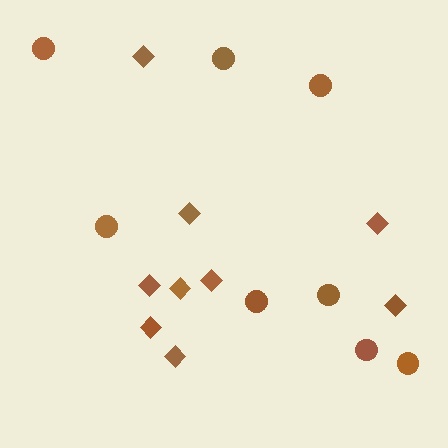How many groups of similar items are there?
There are 2 groups: one group of diamonds (9) and one group of circles (8).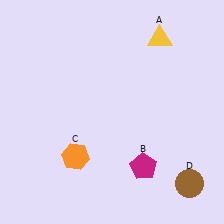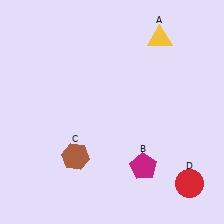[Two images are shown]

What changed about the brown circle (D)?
In Image 1, D is brown. In Image 2, it changed to red.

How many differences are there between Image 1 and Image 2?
There are 2 differences between the two images.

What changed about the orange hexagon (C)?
In Image 1, C is orange. In Image 2, it changed to brown.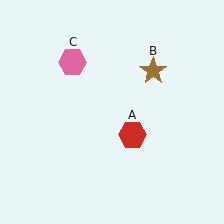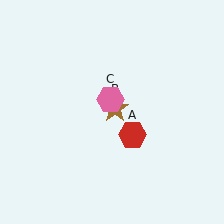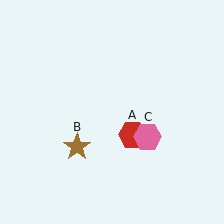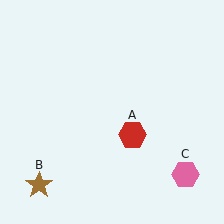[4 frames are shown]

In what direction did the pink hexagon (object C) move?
The pink hexagon (object C) moved down and to the right.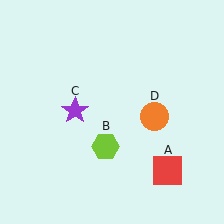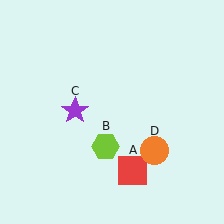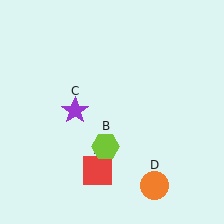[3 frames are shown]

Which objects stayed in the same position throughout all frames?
Lime hexagon (object B) and purple star (object C) remained stationary.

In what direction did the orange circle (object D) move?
The orange circle (object D) moved down.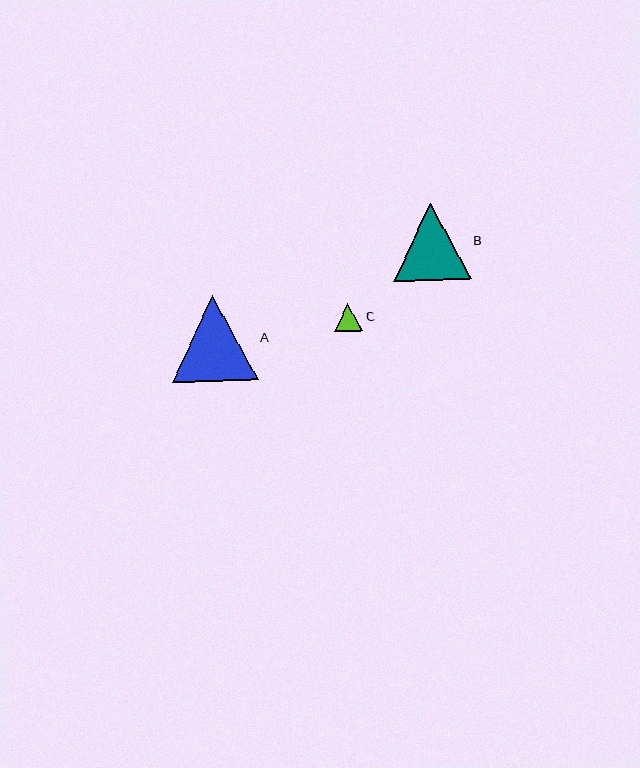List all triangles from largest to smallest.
From largest to smallest: A, B, C.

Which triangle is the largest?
Triangle A is the largest with a size of approximately 86 pixels.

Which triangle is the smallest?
Triangle C is the smallest with a size of approximately 28 pixels.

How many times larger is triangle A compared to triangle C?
Triangle A is approximately 3.0 times the size of triangle C.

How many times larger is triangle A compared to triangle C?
Triangle A is approximately 3.0 times the size of triangle C.